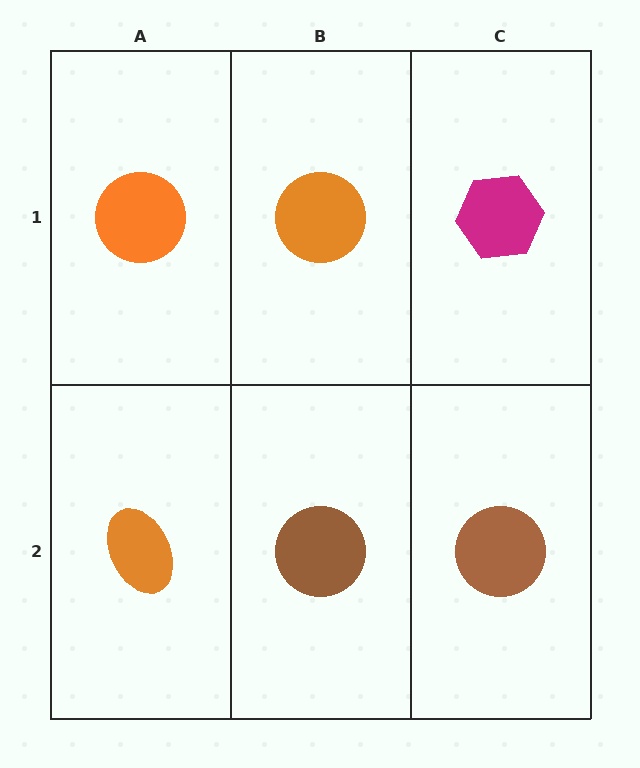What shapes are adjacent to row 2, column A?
An orange circle (row 1, column A), a brown circle (row 2, column B).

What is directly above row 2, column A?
An orange circle.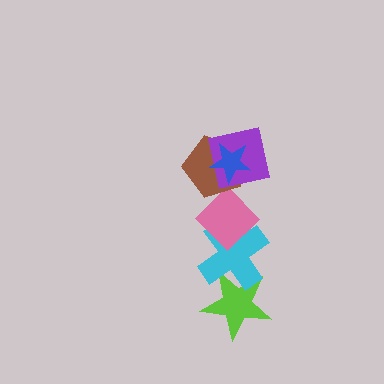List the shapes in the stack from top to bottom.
From top to bottom: the blue star, the purple square, the brown pentagon, the pink diamond, the cyan cross, the lime star.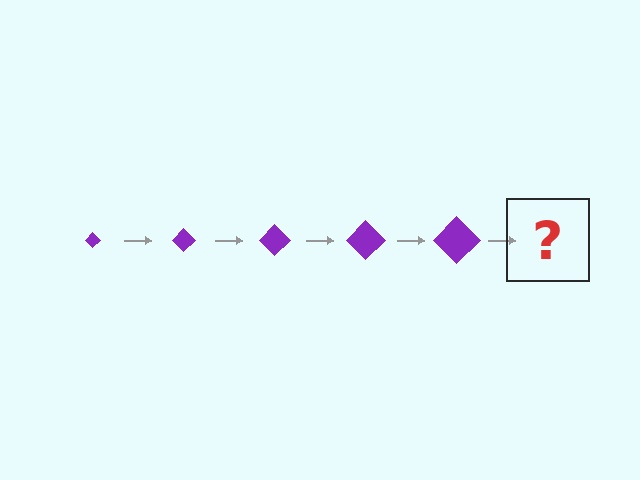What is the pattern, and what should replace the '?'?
The pattern is that the diamond gets progressively larger each step. The '?' should be a purple diamond, larger than the previous one.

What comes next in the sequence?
The next element should be a purple diamond, larger than the previous one.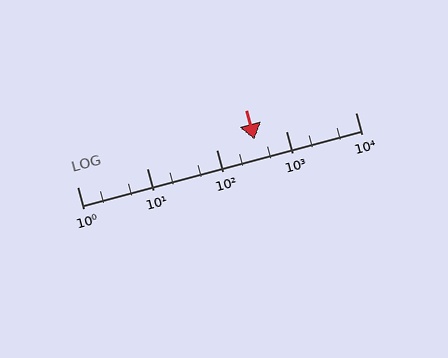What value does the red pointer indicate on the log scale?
The pointer indicates approximately 350.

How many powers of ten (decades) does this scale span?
The scale spans 4 decades, from 1 to 10000.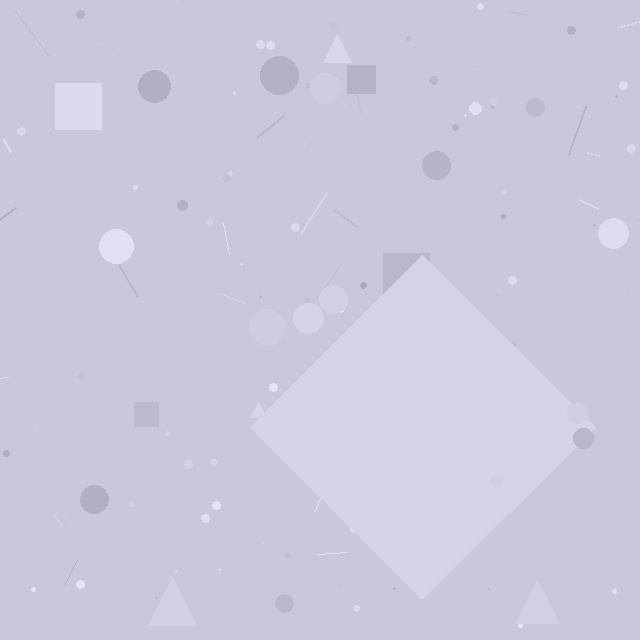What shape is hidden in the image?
A diamond is hidden in the image.